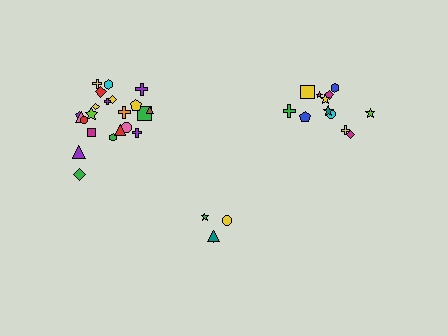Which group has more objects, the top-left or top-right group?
The top-left group.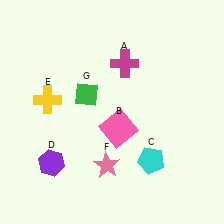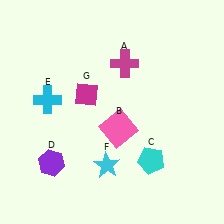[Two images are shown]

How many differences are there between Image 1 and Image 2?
There are 3 differences between the two images.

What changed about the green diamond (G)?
In Image 1, G is green. In Image 2, it changed to magenta.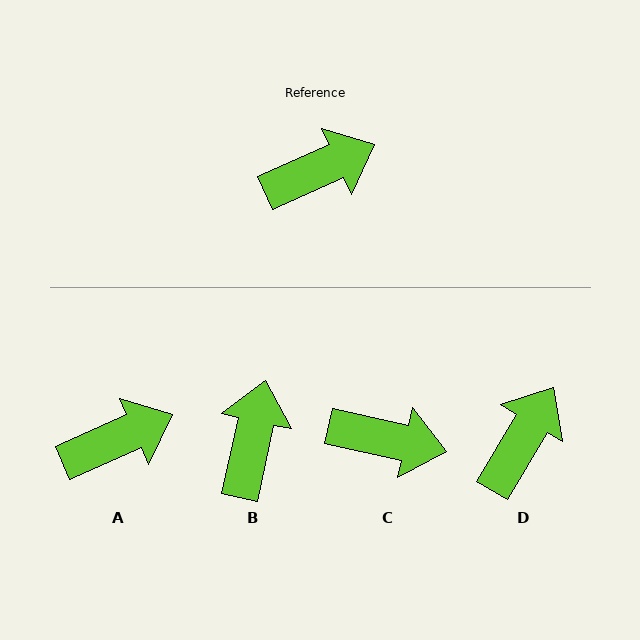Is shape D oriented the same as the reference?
No, it is off by about 35 degrees.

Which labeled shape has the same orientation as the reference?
A.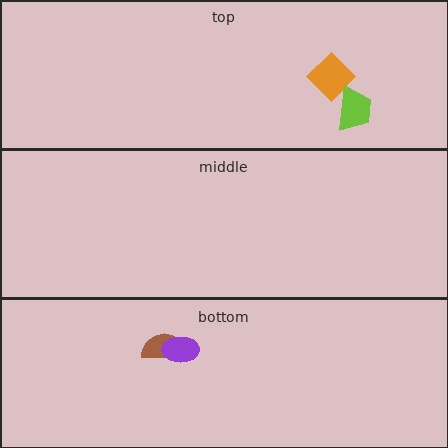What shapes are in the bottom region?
The brown semicircle, the purple ellipse.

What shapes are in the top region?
The orange diamond, the lime trapezoid.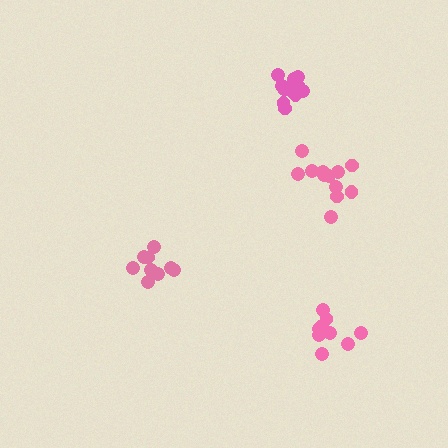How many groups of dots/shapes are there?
There are 4 groups.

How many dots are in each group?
Group 1: 9 dots, Group 2: 12 dots, Group 3: 9 dots, Group 4: 13 dots (43 total).